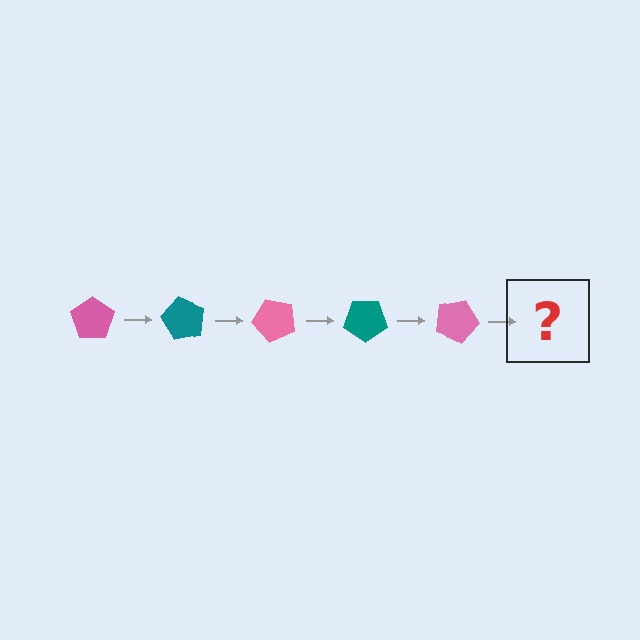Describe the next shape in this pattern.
It should be a teal pentagon, rotated 300 degrees from the start.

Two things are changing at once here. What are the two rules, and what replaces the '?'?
The two rules are that it rotates 60 degrees each step and the color cycles through pink and teal. The '?' should be a teal pentagon, rotated 300 degrees from the start.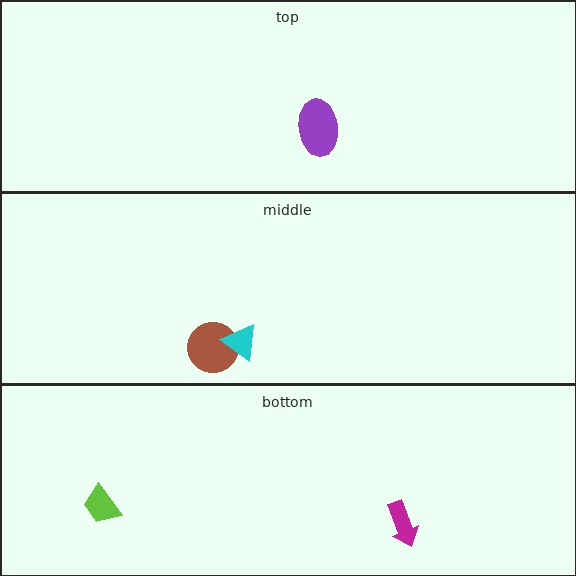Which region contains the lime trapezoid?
The bottom region.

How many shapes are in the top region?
1.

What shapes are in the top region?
The purple ellipse.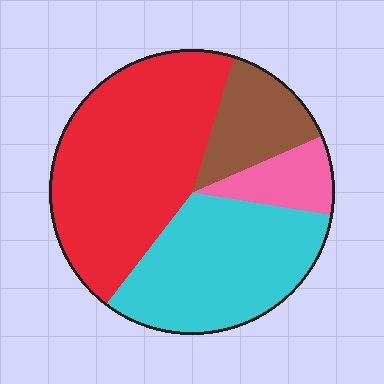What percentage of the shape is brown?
Brown takes up less than a sixth of the shape.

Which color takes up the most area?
Red, at roughly 45%.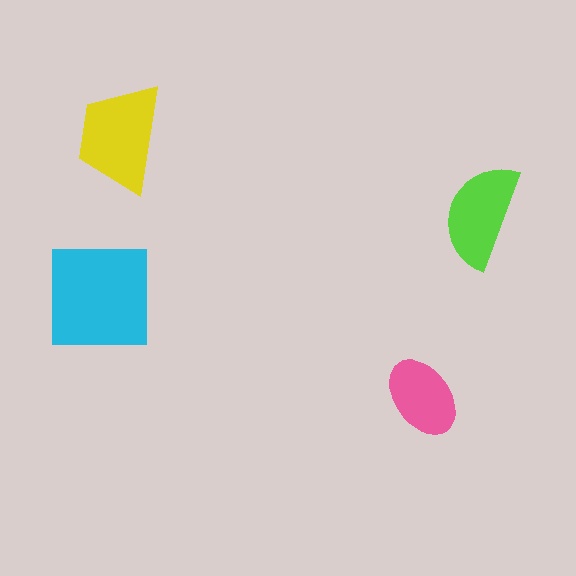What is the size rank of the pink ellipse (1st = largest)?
4th.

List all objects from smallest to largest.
The pink ellipse, the lime semicircle, the yellow trapezoid, the cyan square.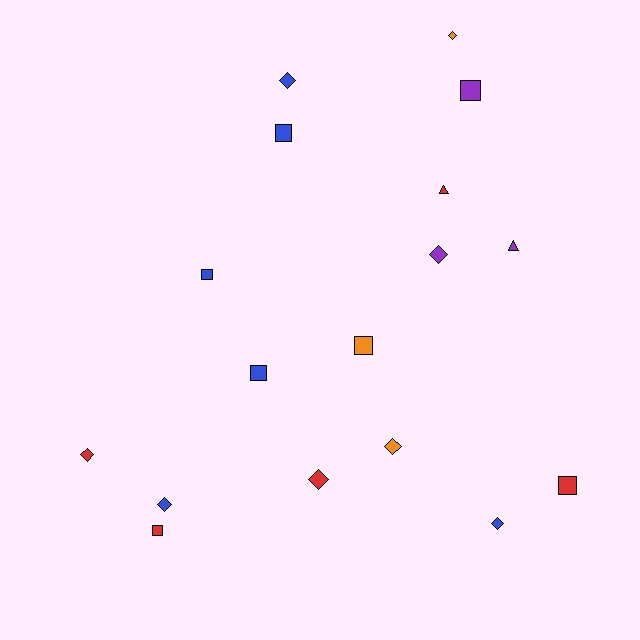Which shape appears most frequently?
Diamond, with 8 objects.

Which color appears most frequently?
Blue, with 6 objects.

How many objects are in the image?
There are 17 objects.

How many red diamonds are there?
There are 2 red diamonds.